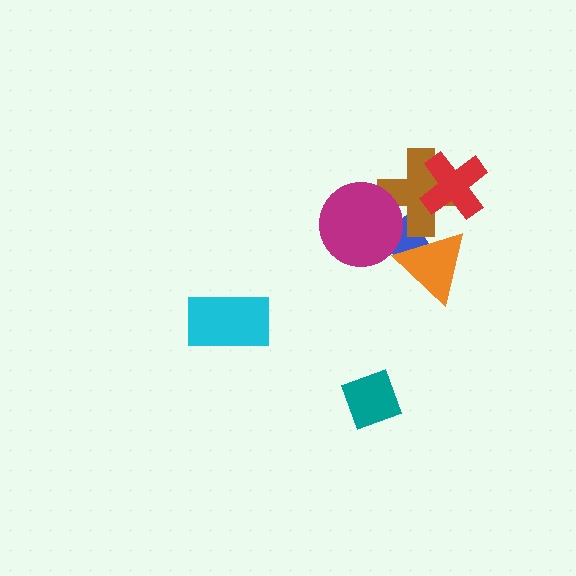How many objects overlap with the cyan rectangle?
0 objects overlap with the cyan rectangle.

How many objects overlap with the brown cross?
4 objects overlap with the brown cross.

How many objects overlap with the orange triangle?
2 objects overlap with the orange triangle.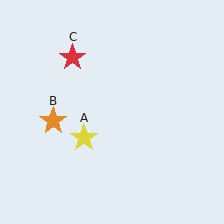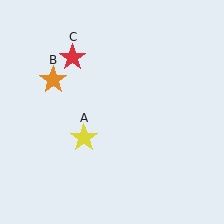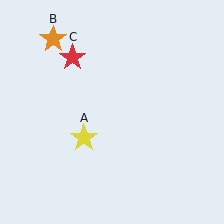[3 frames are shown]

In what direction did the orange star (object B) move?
The orange star (object B) moved up.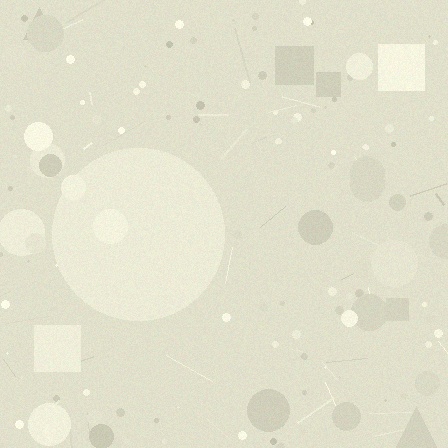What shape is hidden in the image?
A circle is hidden in the image.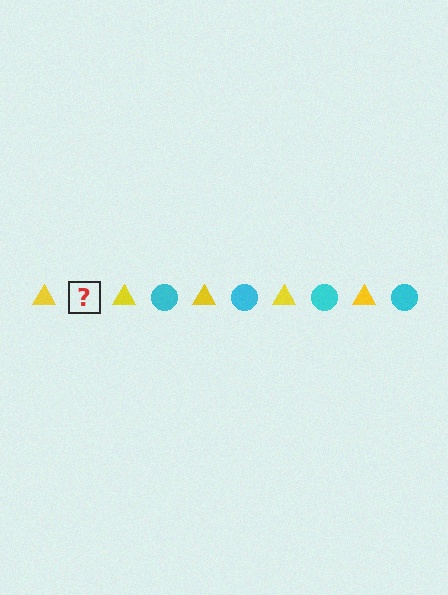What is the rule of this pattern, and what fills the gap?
The rule is that the pattern alternates between yellow triangle and cyan circle. The gap should be filled with a cyan circle.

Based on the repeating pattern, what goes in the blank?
The blank should be a cyan circle.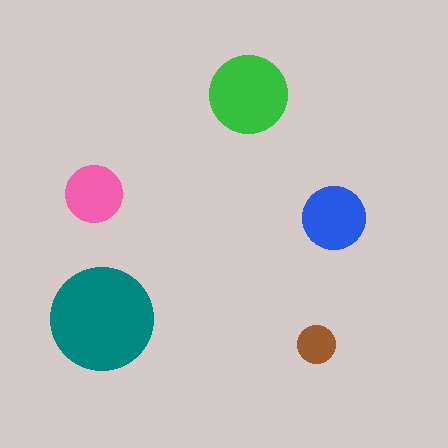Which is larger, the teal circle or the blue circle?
The teal one.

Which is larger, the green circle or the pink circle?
The green one.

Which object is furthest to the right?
The blue circle is rightmost.